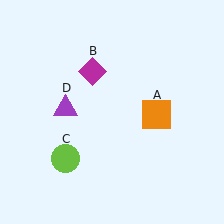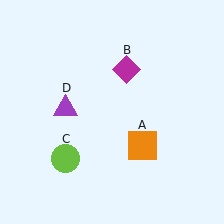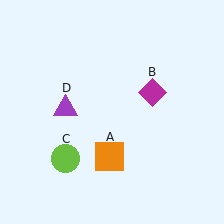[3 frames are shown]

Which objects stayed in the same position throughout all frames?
Lime circle (object C) and purple triangle (object D) remained stationary.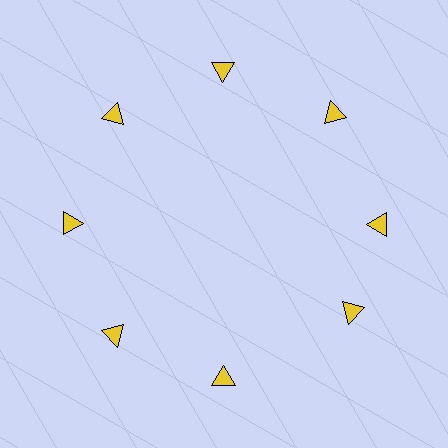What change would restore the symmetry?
The symmetry would be restored by rotating it back into even spacing with its neighbors so that all 8 triangles sit at equal angles and equal distance from the center.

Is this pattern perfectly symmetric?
No. The 8 yellow triangles are arranged in a ring, but one element near the 4 o'clock position is rotated out of alignment along the ring, breaking the 8-fold rotational symmetry.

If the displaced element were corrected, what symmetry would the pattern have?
It would have 8-fold rotational symmetry — the pattern would map onto itself every 45 degrees.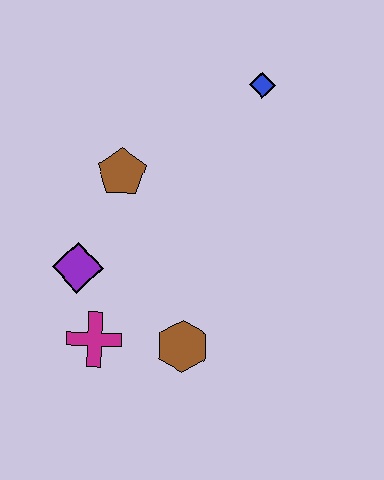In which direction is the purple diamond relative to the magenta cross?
The purple diamond is above the magenta cross.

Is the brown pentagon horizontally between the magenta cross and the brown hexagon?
Yes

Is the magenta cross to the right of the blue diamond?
No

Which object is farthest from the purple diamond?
The blue diamond is farthest from the purple diamond.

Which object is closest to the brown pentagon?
The purple diamond is closest to the brown pentagon.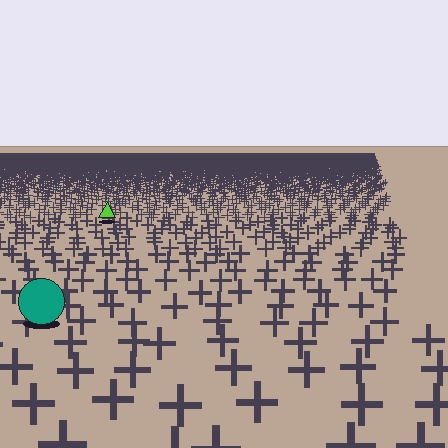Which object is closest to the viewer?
The teal circle is closest. The texture marks near it are larger and more spread out.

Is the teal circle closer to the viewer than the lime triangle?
Yes. The teal circle is closer — you can tell from the texture gradient: the ground texture is coarser near it.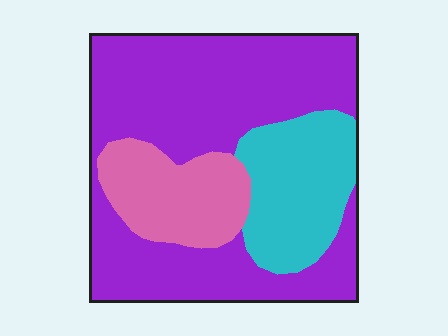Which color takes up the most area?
Purple, at roughly 60%.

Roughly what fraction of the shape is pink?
Pink takes up about one sixth (1/6) of the shape.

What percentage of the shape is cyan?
Cyan takes up less than a quarter of the shape.